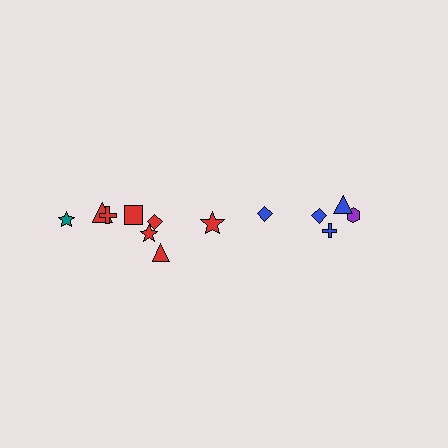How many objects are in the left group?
There are 8 objects.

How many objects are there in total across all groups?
There are 13 objects.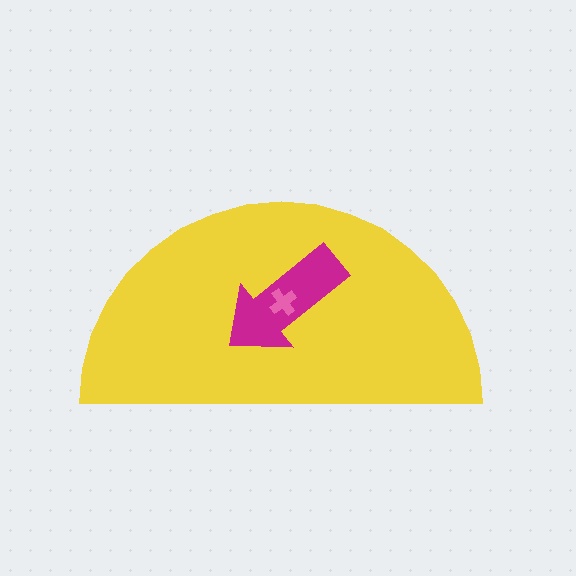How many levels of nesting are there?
3.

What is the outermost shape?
The yellow semicircle.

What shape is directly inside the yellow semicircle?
The magenta arrow.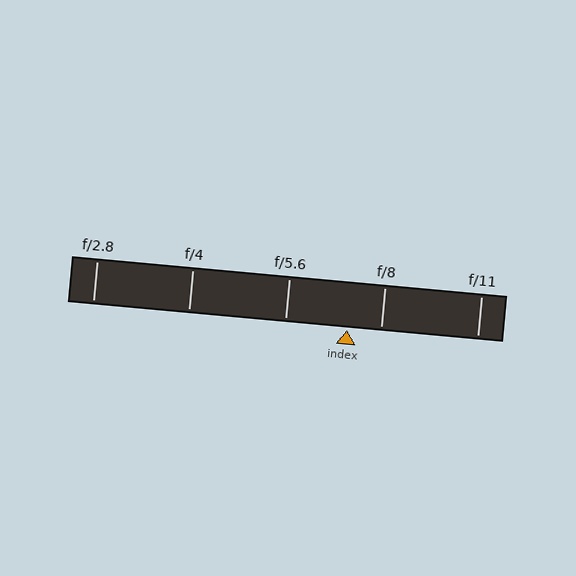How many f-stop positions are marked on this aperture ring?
There are 5 f-stop positions marked.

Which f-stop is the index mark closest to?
The index mark is closest to f/8.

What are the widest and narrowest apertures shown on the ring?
The widest aperture shown is f/2.8 and the narrowest is f/11.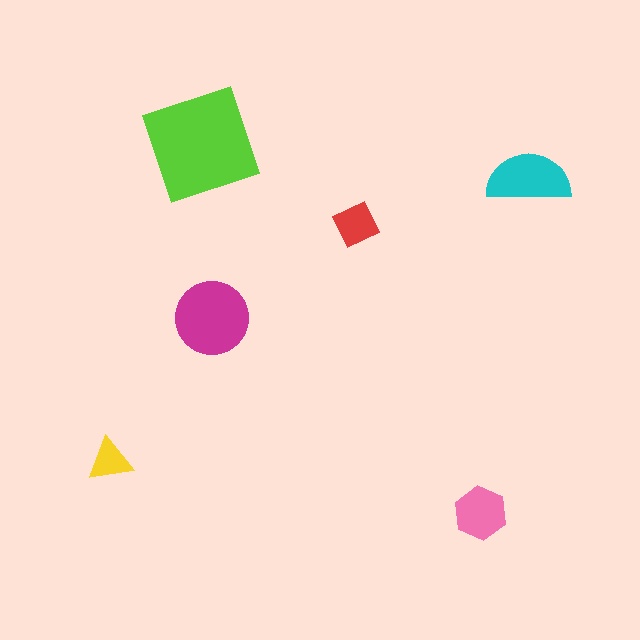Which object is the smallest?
The yellow triangle.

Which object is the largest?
The lime square.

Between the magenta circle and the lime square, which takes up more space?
The lime square.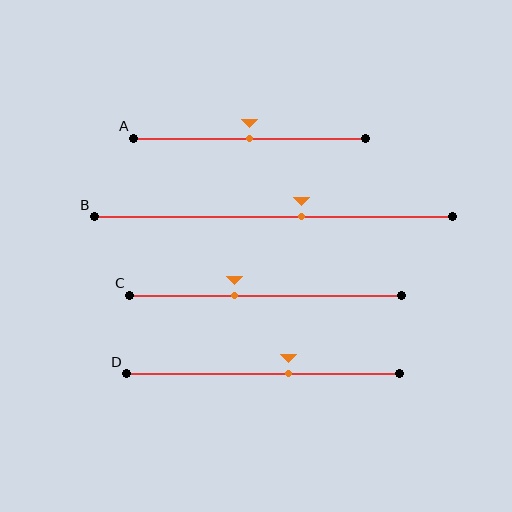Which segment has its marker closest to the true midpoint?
Segment A has its marker closest to the true midpoint.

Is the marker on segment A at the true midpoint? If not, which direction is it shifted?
Yes, the marker on segment A is at the true midpoint.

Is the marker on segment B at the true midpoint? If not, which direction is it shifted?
No, the marker on segment B is shifted to the right by about 8% of the segment length.